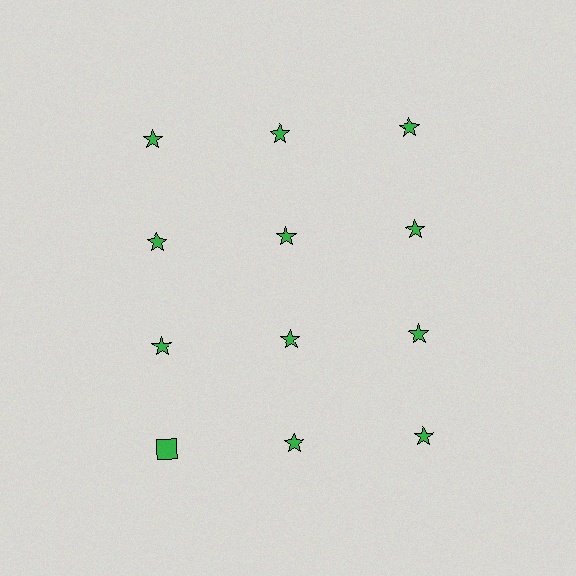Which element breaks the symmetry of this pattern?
The green square in the fourth row, leftmost column breaks the symmetry. All other shapes are green stars.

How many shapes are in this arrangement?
There are 12 shapes arranged in a grid pattern.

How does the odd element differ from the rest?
It has a different shape: square instead of star.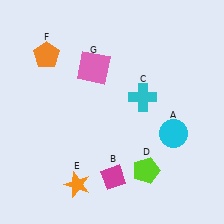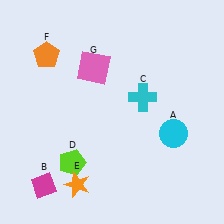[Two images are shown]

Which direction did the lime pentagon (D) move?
The lime pentagon (D) moved left.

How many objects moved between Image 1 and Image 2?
2 objects moved between the two images.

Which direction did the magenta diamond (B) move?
The magenta diamond (B) moved left.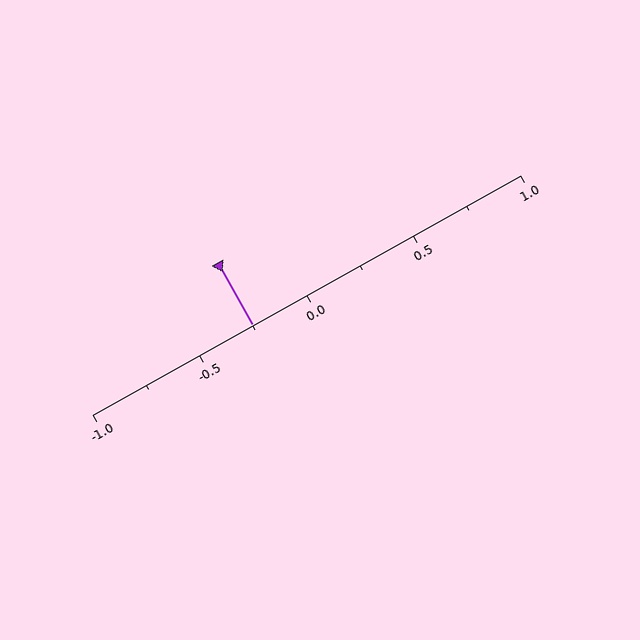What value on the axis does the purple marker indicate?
The marker indicates approximately -0.25.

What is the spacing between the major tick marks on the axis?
The major ticks are spaced 0.5 apart.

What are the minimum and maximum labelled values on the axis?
The axis runs from -1.0 to 1.0.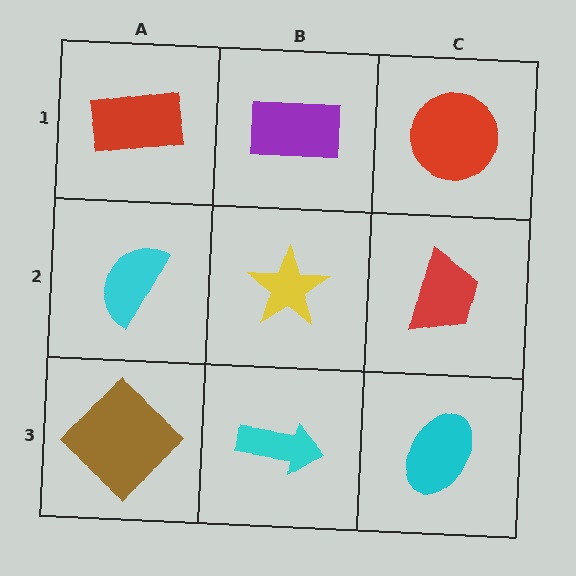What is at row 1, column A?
A red rectangle.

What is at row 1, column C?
A red circle.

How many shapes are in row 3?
3 shapes.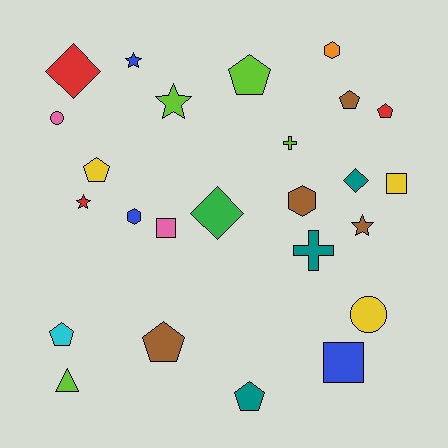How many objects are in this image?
There are 25 objects.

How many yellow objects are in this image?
There are 3 yellow objects.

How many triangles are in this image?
There is 1 triangle.